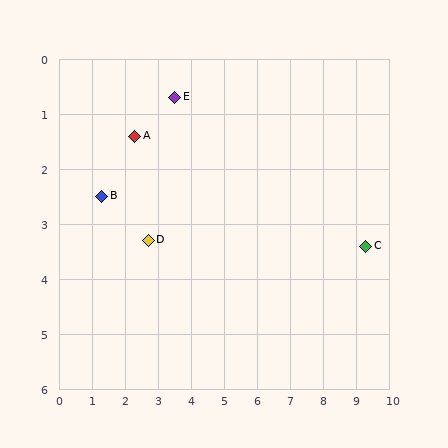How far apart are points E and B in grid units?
Points E and B are about 2.8 grid units apart.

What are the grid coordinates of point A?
Point A is at approximately (2.3, 1.4).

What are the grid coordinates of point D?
Point D is at approximately (2.7, 3.3).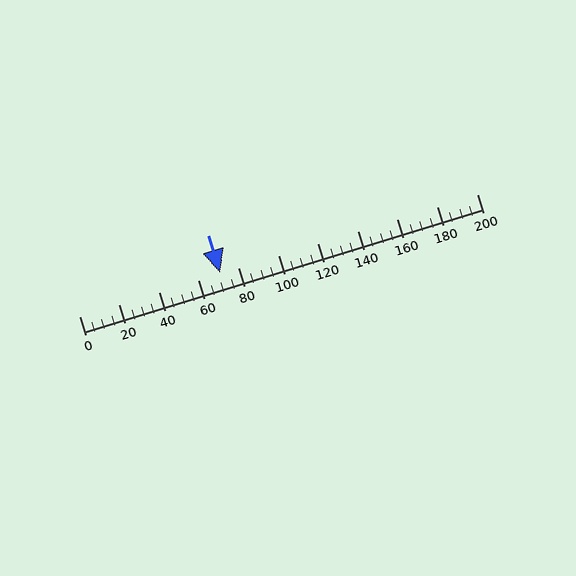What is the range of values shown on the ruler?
The ruler shows values from 0 to 200.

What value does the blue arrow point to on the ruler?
The blue arrow points to approximately 71.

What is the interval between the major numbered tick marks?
The major tick marks are spaced 20 units apart.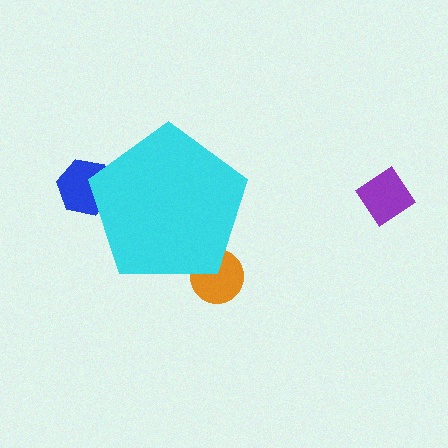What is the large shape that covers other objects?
A cyan pentagon.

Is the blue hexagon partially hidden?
Yes, the blue hexagon is partially hidden behind the cyan pentagon.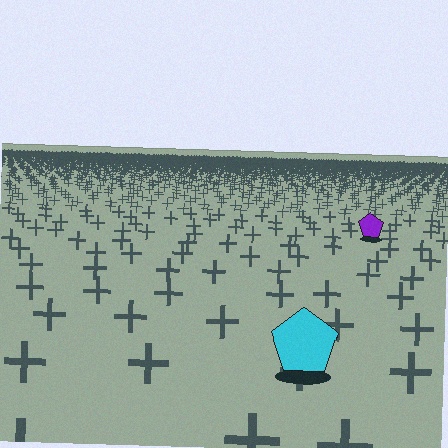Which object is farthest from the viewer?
The purple pentagon is farthest from the viewer. It appears smaller and the ground texture around it is denser.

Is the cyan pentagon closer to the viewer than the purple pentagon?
Yes. The cyan pentagon is closer — you can tell from the texture gradient: the ground texture is coarser near it.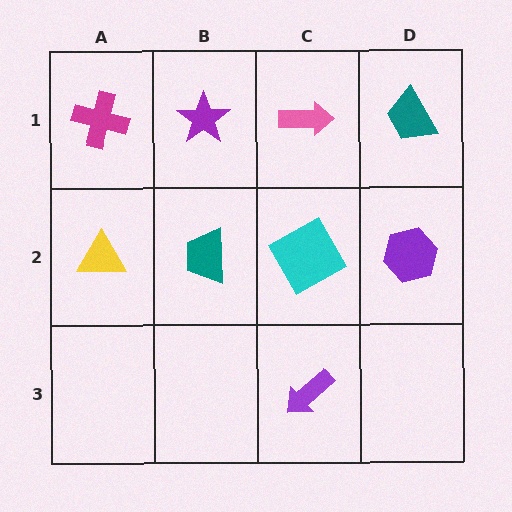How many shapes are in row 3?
1 shape.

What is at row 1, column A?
A magenta cross.